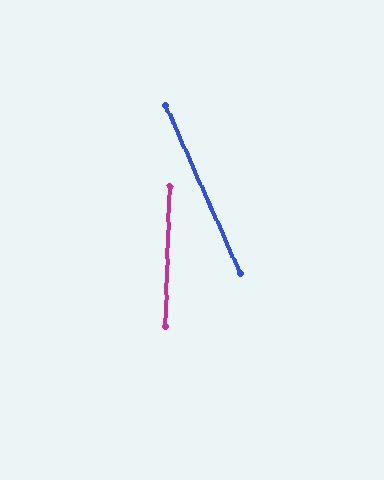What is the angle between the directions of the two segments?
Approximately 25 degrees.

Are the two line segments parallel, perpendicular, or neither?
Neither parallel nor perpendicular — they differ by about 25°.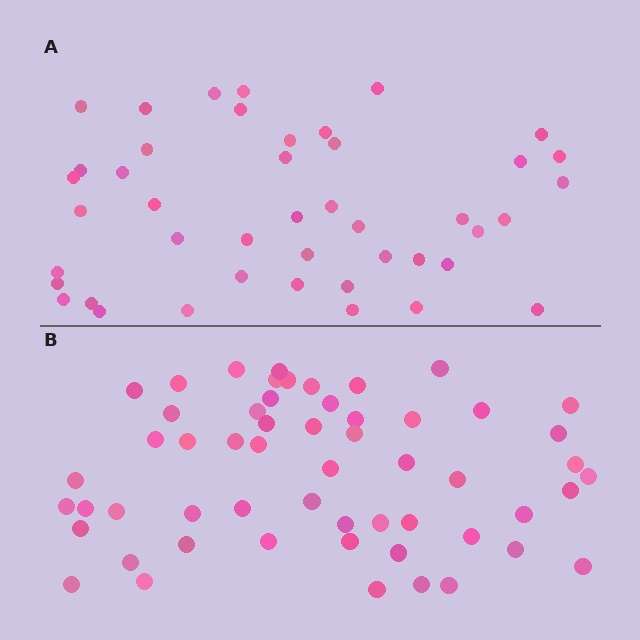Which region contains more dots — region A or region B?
Region B (the bottom region) has more dots.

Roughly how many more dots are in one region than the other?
Region B has roughly 12 or so more dots than region A.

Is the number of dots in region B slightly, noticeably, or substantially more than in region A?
Region B has noticeably more, but not dramatically so. The ratio is roughly 1.3 to 1.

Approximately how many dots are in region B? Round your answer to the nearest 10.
About 60 dots. (The exact count is 56, which rounds to 60.)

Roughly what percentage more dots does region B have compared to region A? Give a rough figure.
About 25% more.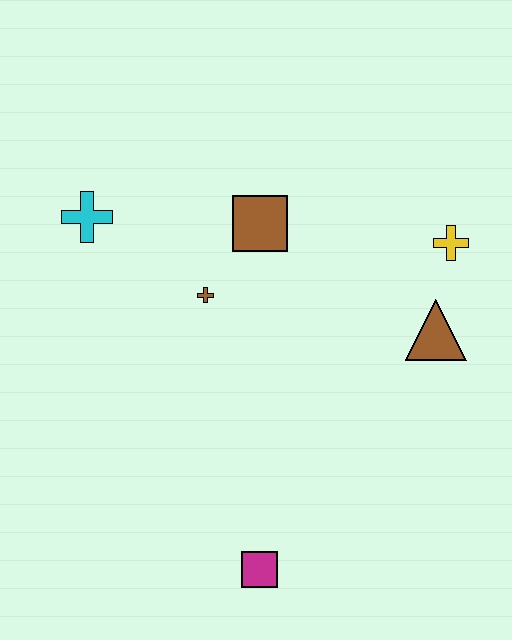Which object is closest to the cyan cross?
The brown cross is closest to the cyan cross.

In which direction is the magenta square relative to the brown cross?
The magenta square is below the brown cross.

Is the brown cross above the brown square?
No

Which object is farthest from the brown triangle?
The cyan cross is farthest from the brown triangle.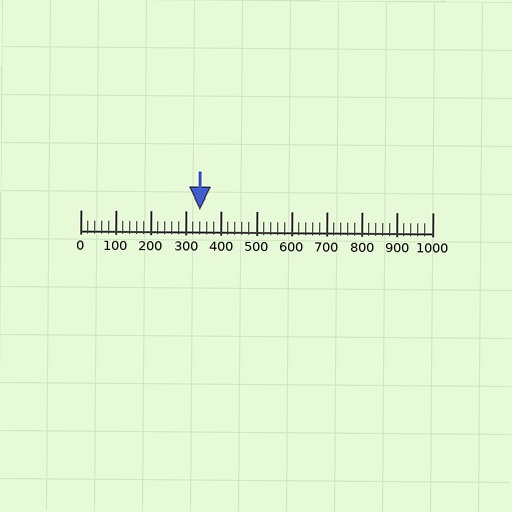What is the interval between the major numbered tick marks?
The major tick marks are spaced 100 units apart.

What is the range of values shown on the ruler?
The ruler shows values from 0 to 1000.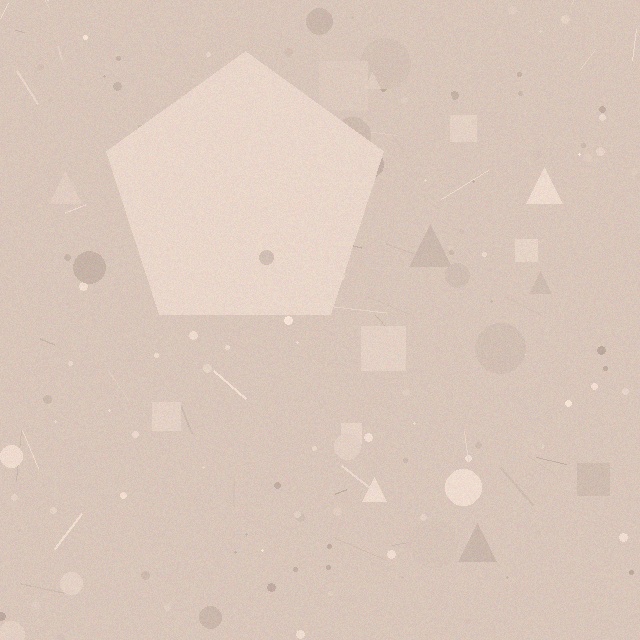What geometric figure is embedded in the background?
A pentagon is embedded in the background.